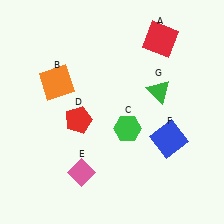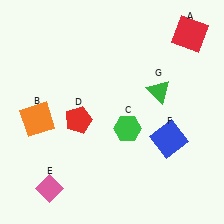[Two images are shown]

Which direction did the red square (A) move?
The red square (A) moved right.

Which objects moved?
The objects that moved are: the red square (A), the orange square (B), the pink diamond (E).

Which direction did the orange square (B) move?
The orange square (B) moved down.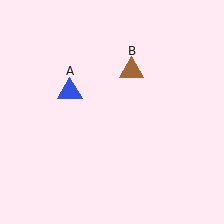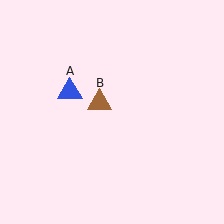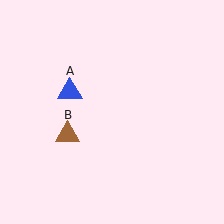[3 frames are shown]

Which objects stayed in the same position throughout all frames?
Blue triangle (object A) remained stationary.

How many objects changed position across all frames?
1 object changed position: brown triangle (object B).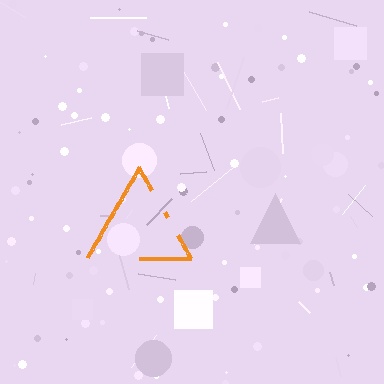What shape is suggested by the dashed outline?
The dashed outline suggests a triangle.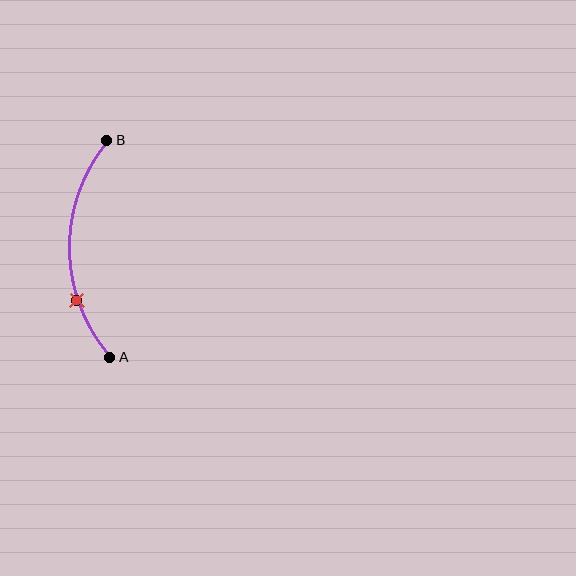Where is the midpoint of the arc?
The arc midpoint is the point on the curve farthest from the straight line joining A and B. It sits to the left of that line.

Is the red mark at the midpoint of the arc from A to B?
No. The red mark lies on the arc but is closer to endpoint A. The arc midpoint would be at the point on the curve equidistant along the arc from both A and B.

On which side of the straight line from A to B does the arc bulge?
The arc bulges to the left of the straight line connecting A and B.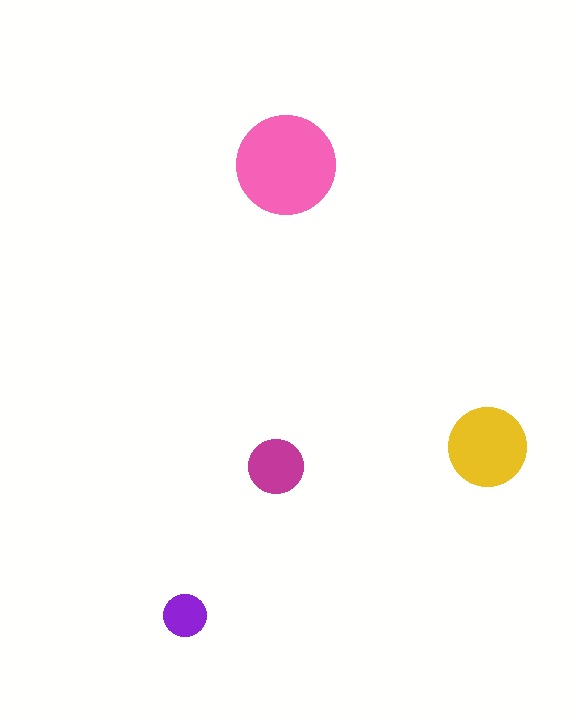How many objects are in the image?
There are 4 objects in the image.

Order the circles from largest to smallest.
the pink one, the yellow one, the magenta one, the purple one.